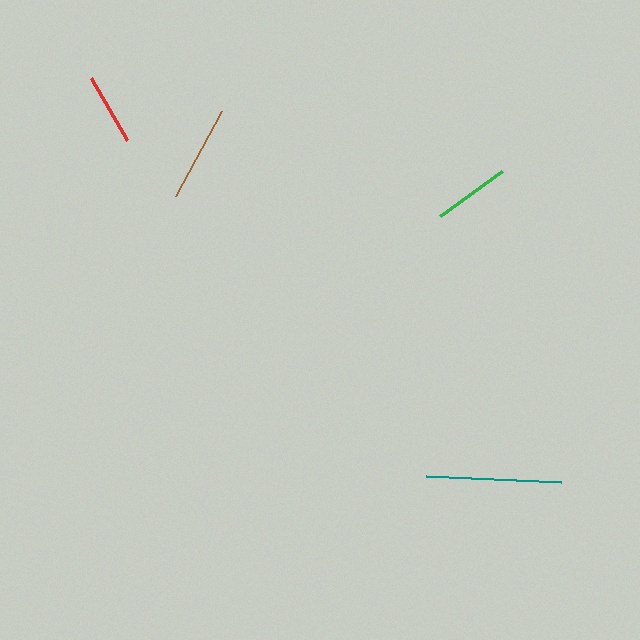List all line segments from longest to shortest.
From longest to shortest: teal, brown, green, red.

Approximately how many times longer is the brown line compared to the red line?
The brown line is approximately 1.3 times the length of the red line.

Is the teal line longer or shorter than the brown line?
The teal line is longer than the brown line.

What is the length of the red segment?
The red segment is approximately 72 pixels long.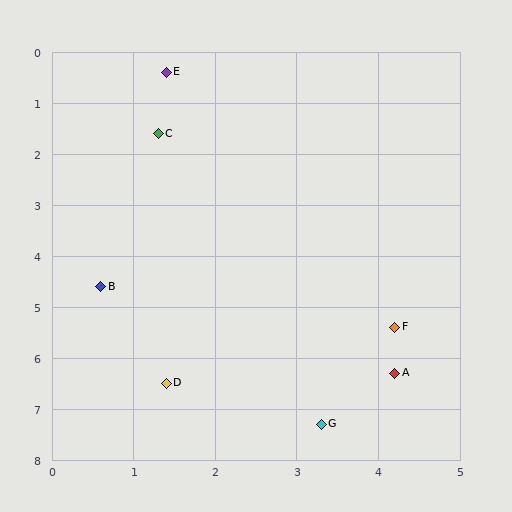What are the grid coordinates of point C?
Point C is at approximately (1.3, 1.6).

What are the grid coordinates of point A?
Point A is at approximately (4.2, 6.3).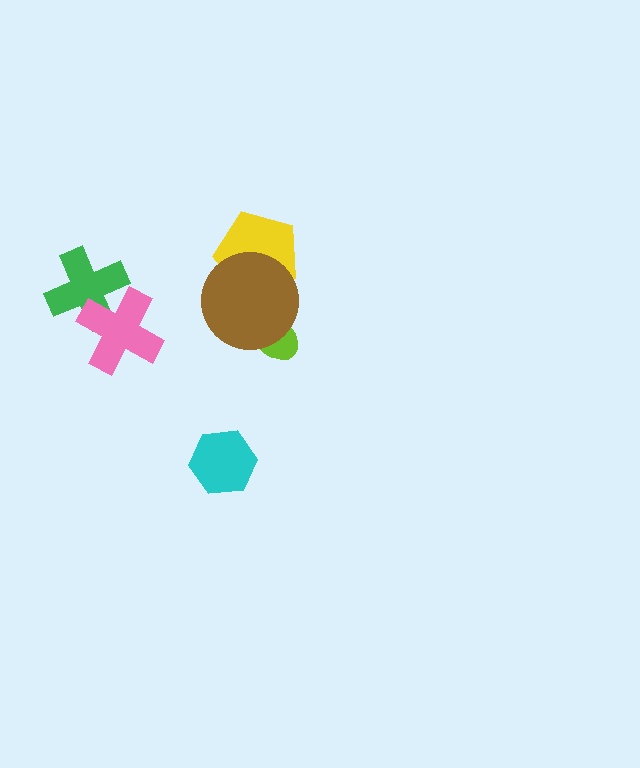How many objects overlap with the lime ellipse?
1 object overlaps with the lime ellipse.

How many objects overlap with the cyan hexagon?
0 objects overlap with the cyan hexagon.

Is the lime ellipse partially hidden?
Yes, it is partially covered by another shape.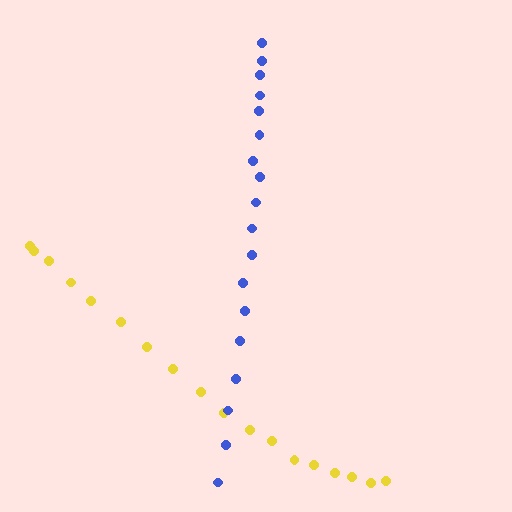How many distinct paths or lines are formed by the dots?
There are 2 distinct paths.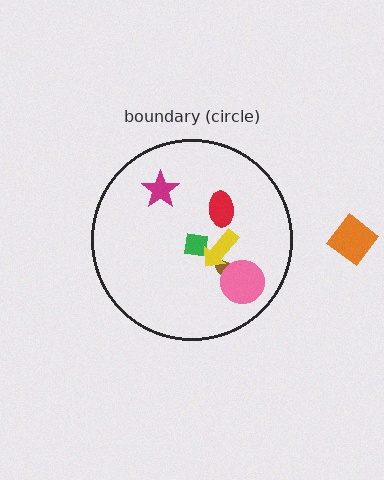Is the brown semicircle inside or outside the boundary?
Inside.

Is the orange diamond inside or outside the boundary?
Outside.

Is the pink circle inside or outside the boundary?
Inside.